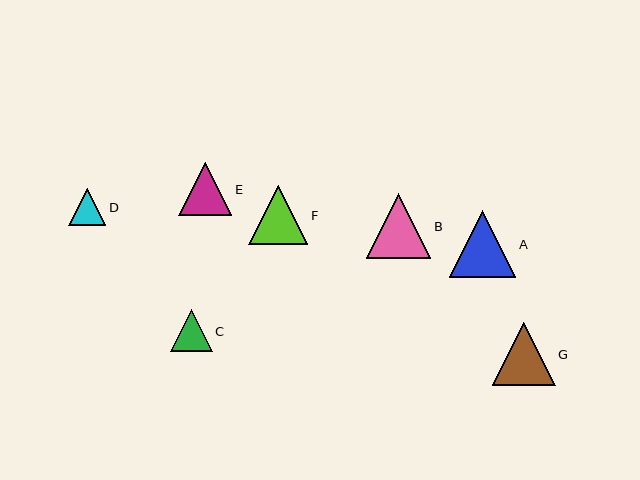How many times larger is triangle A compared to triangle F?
Triangle A is approximately 1.1 times the size of triangle F.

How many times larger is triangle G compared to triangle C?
Triangle G is approximately 1.5 times the size of triangle C.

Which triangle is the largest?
Triangle A is the largest with a size of approximately 66 pixels.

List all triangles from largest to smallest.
From largest to smallest: A, B, G, F, E, C, D.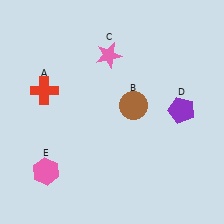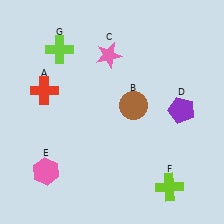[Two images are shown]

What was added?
A lime cross (F), a lime cross (G) were added in Image 2.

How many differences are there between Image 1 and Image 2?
There are 2 differences between the two images.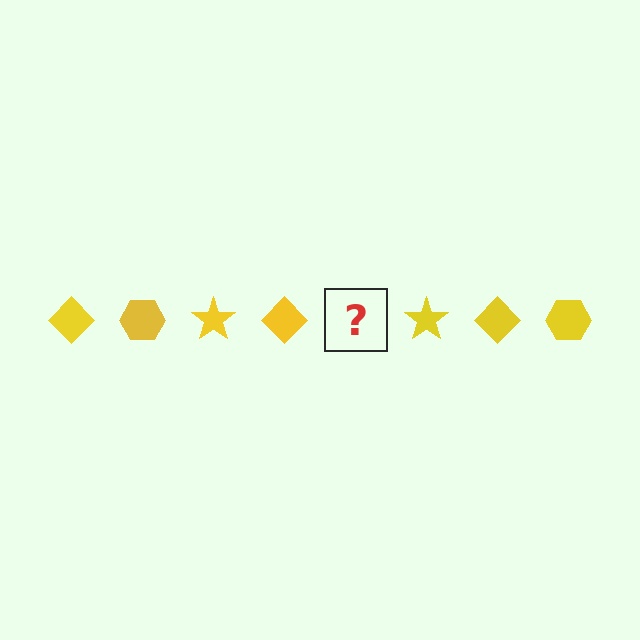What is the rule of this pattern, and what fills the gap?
The rule is that the pattern cycles through diamond, hexagon, star shapes in yellow. The gap should be filled with a yellow hexagon.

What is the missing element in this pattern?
The missing element is a yellow hexagon.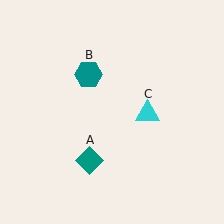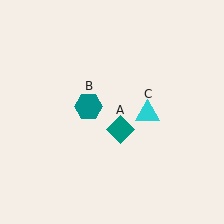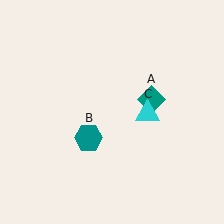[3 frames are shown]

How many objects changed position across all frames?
2 objects changed position: teal diamond (object A), teal hexagon (object B).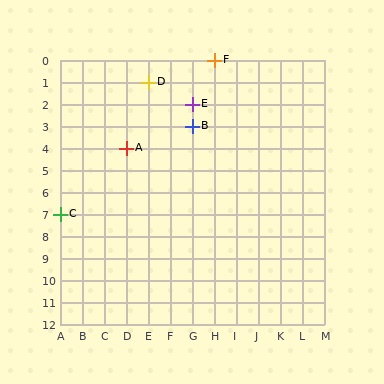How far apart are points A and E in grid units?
Points A and E are 3 columns and 2 rows apart (about 3.6 grid units diagonally).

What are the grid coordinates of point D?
Point D is at grid coordinates (E, 1).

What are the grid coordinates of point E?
Point E is at grid coordinates (G, 2).